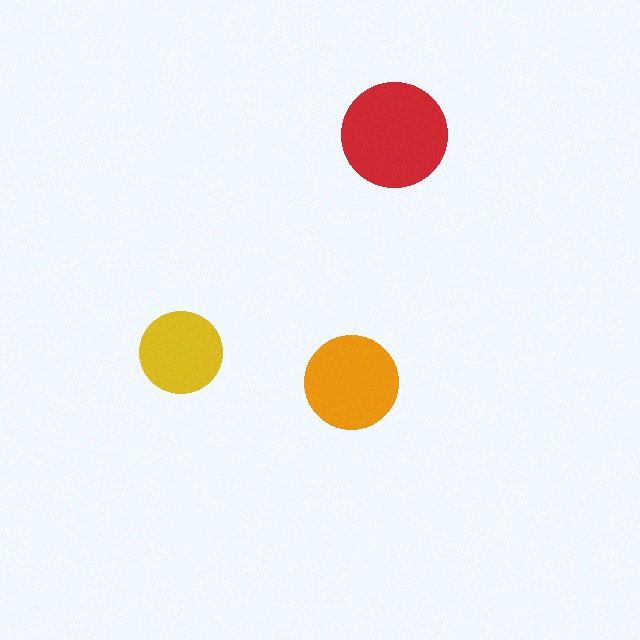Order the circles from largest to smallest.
the red one, the orange one, the yellow one.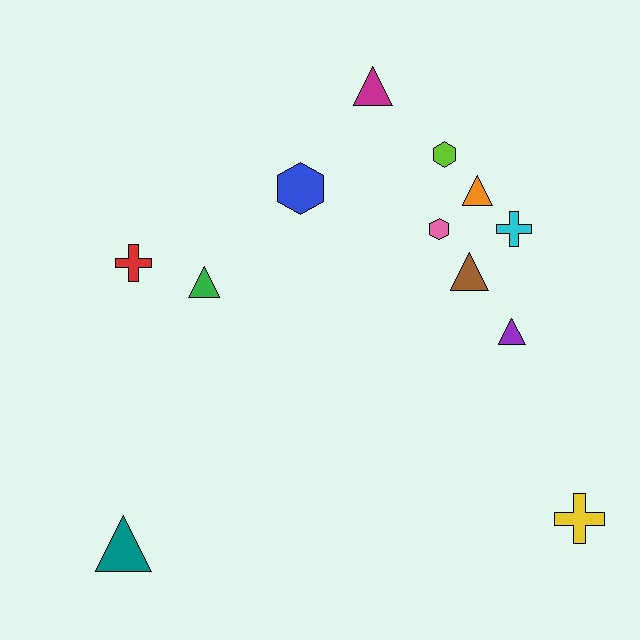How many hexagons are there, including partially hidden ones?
There are 3 hexagons.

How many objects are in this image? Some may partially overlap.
There are 12 objects.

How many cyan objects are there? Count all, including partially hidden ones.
There is 1 cyan object.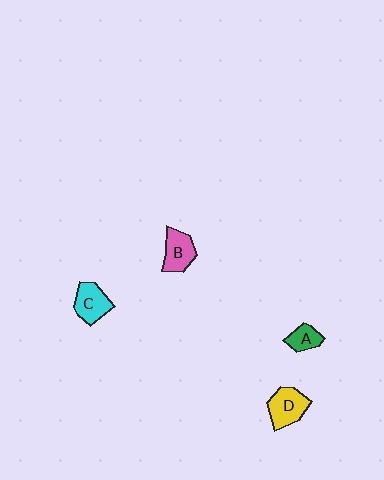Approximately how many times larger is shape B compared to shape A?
Approximately 1.5 times.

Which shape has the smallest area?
Shape A (green).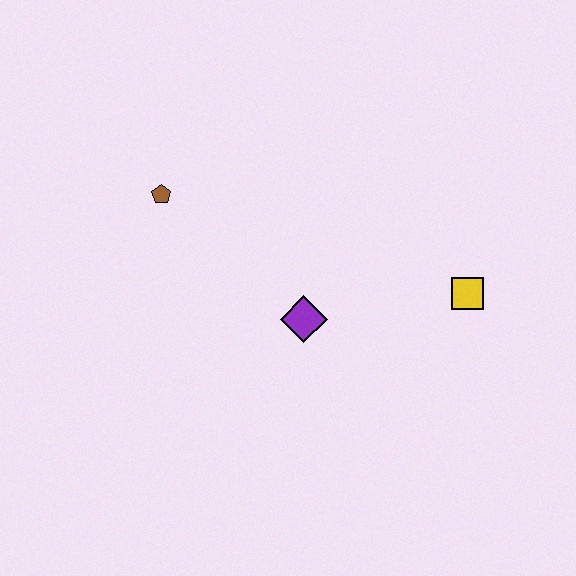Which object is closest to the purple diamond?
The yellow square is closest to the purple diamond.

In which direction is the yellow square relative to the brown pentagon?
The yellow square is to the right of the brown pentagon.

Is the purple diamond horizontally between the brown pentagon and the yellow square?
Yes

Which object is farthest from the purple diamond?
The brown pentagon is farthest from the purple diamond.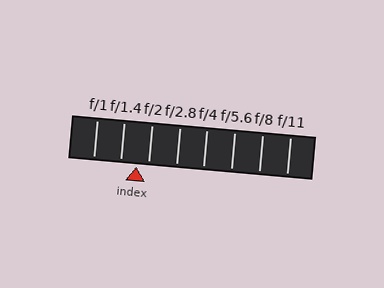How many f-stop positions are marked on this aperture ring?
There are 8 f-stop positions marked.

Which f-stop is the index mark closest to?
The index mark is closest to f/2.